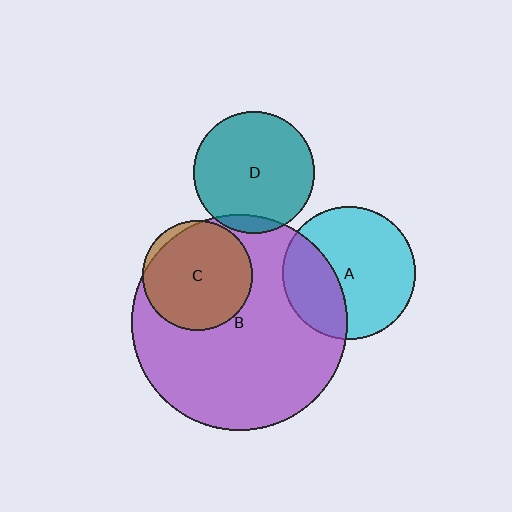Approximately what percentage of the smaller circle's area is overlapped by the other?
Approximately 10%.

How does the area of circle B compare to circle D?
Approximately 3.1 times.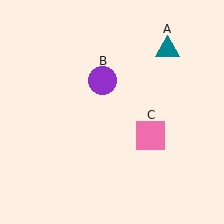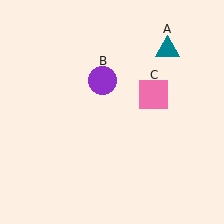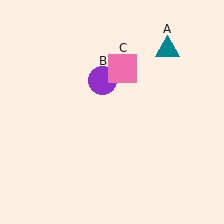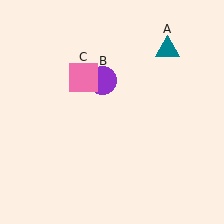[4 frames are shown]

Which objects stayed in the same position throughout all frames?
Teal triangle (object A) and purple circle (object B) remained stationary.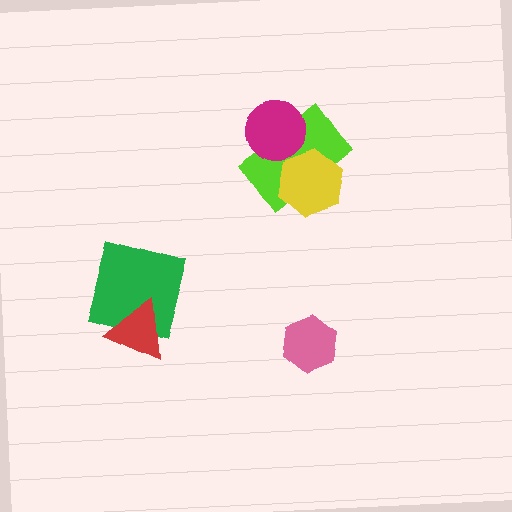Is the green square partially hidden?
Yes, it is partially covered by another shape.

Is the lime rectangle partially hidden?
Yes, it is partially covered by another shape.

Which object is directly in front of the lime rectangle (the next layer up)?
The yellow hexagon is directly in front of the lime rectangle.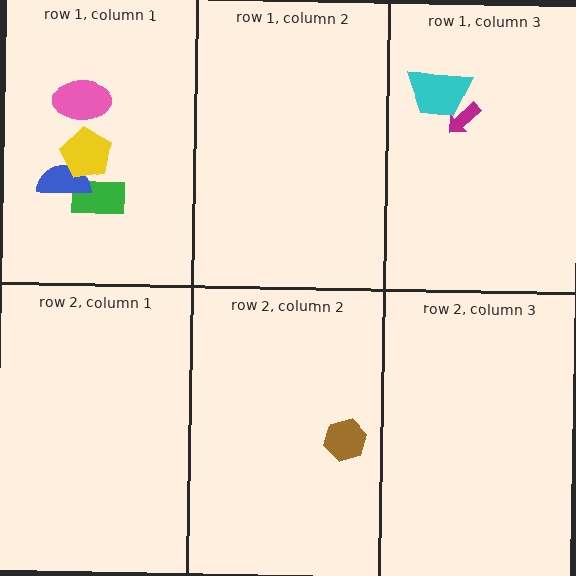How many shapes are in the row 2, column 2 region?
1.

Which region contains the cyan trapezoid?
The row 1, column 3 region.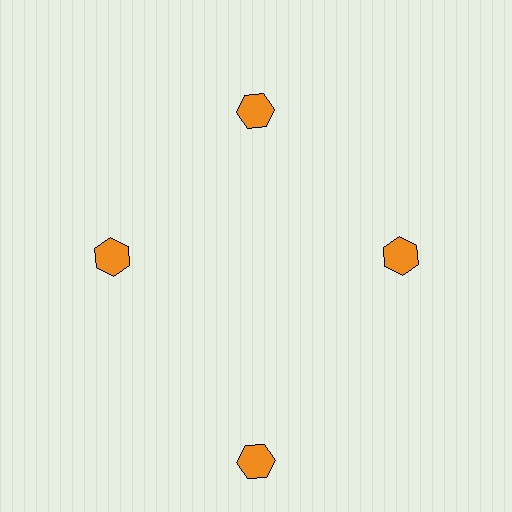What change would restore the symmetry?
The symmetry would be restored by moving it inward, back onto the ring so that all 4 hexagons sit at equal angles and equal distance from the center.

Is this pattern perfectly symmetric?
No. The 4 orange hexagons are arranged in a ring, but one element near the 6 o'clock position is pushed outward from the center, breaking the 4-fold rotational symmetry.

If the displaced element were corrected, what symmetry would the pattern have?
It would have 4-fold rotational symmetry — the pattern would map onto itself every 90 degrees.